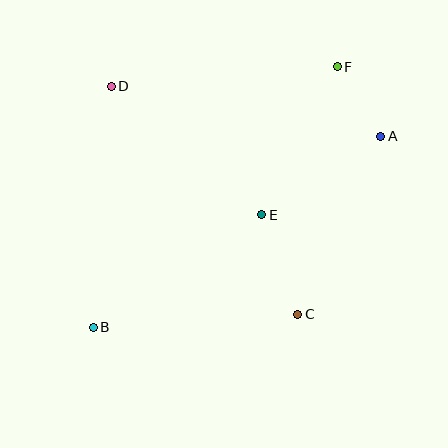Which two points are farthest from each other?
Points B and F are farthest from each other.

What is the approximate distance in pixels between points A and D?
The distance between A and D is approximately 274 pixels.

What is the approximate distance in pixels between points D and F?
The distance between D and F is approximately 227 pixels.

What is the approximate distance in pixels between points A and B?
The distance between A and B is approximately 345 pixels.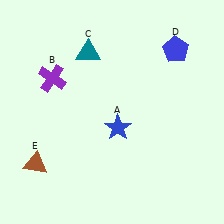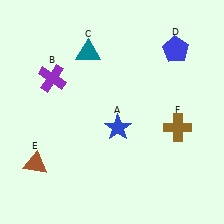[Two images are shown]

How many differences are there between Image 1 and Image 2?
There is 1 difference between the two images.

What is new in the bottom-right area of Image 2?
A brown cross (F) was added in the bottom-right area of Image 2.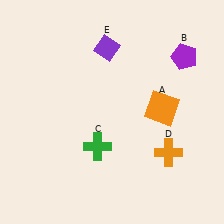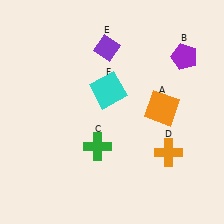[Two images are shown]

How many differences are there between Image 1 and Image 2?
There is 1 difference between the two images.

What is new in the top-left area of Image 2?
A cyan square (F) was added in the top-left area of Image 2.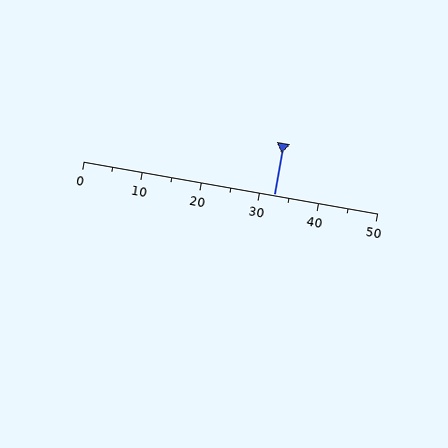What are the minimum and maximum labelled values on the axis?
The axis runs from 0 to 50.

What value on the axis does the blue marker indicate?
The marker indicates approximately 32.5.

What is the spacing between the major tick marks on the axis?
The major ticks are spaced 10 apart.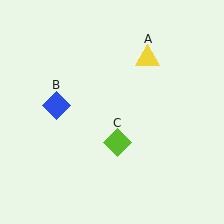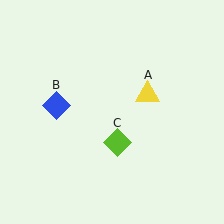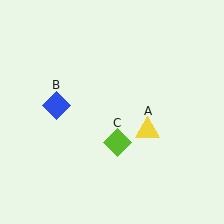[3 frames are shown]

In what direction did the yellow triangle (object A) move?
The yellow triangle (object A) moved down.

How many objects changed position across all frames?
1 object changed position: yellow triangle (object A).